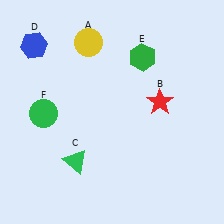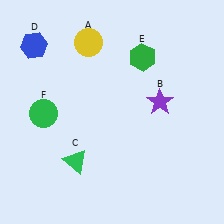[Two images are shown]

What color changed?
The star (B) changed from red in Image 1 to purple in Image 2.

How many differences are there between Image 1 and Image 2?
There is 1 difference between the two images.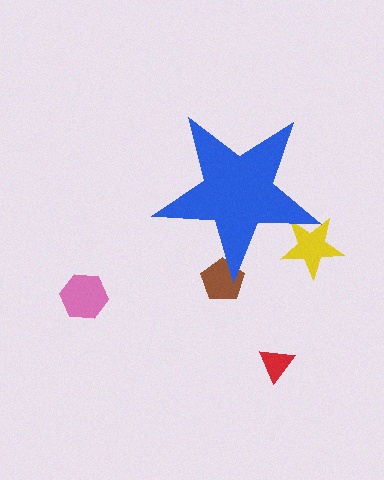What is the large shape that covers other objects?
A blue star.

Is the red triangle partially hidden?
No, the red triangle is fully visible.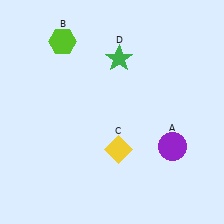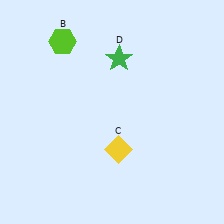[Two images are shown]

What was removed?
The purple circle (A) was removed in Image 2.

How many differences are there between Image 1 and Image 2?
There is 1 difference between the two images.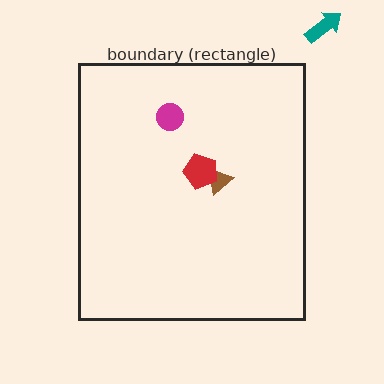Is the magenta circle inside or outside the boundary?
Inside.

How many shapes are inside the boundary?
3 inside, 1 outside.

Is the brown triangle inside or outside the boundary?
Inside.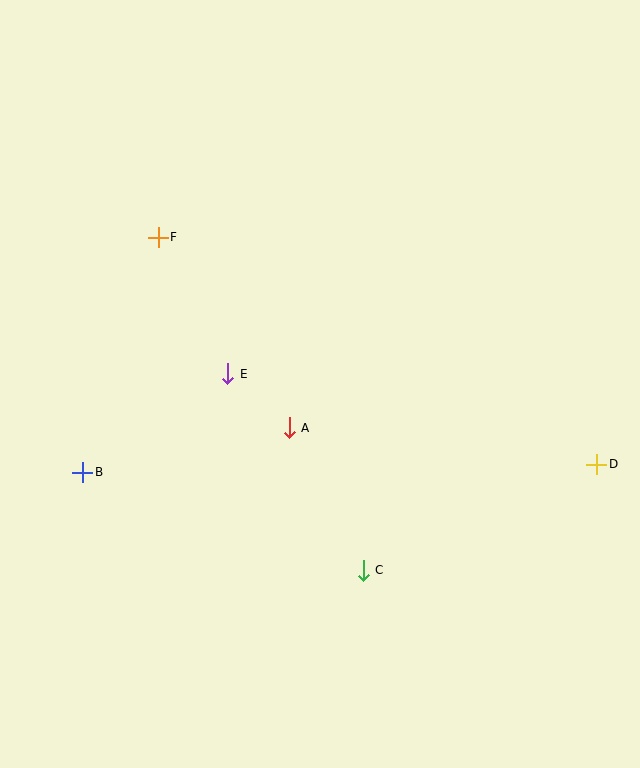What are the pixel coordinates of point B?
Point B is at (83, 472).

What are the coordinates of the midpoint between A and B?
The midpoint between A and B is at (186, 450).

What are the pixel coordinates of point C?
Point C is at (363, 570).